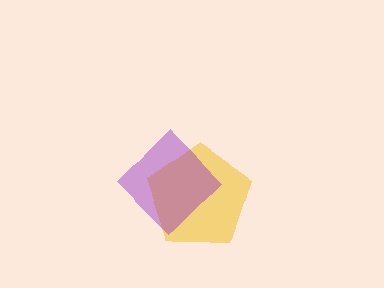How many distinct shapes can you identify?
There are 2 distinct shapes: a yellow pentagon, a purple diamond.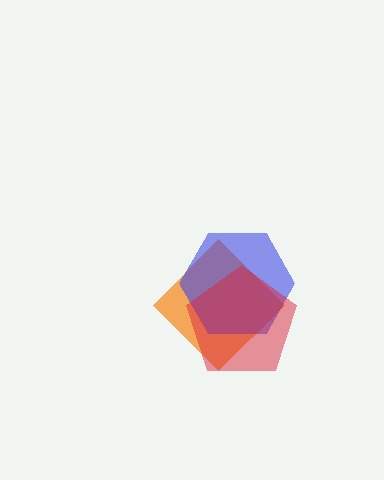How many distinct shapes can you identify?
There are 3 distinct shapes: an orange diamond, a blue hexagon, a red pentagon.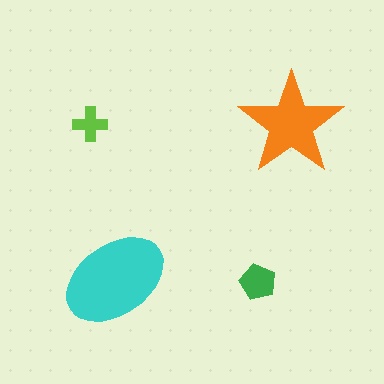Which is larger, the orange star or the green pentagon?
The orange star.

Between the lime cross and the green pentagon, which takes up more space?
The green pentagon.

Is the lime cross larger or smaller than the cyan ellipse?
Smaller.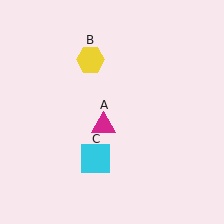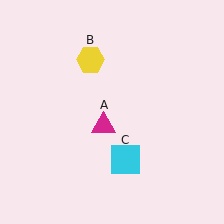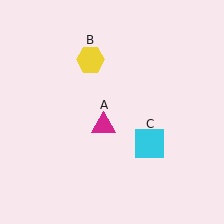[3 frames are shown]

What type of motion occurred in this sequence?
The cyan square (object C) rotated counterclockwise around the center of the scene.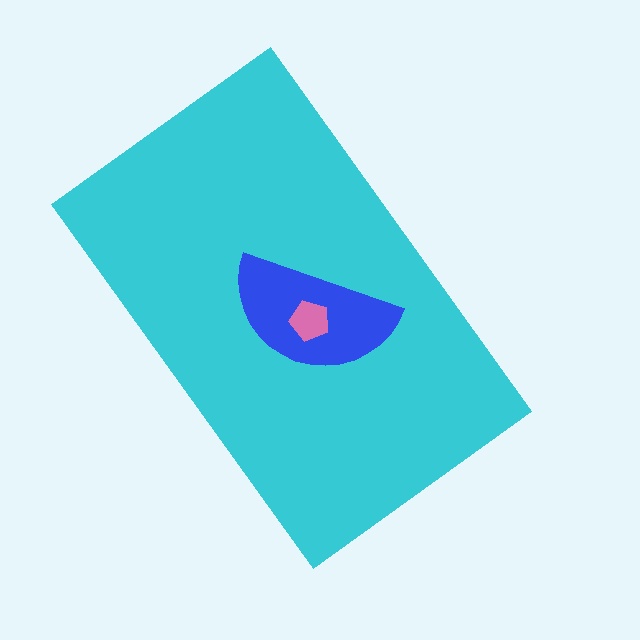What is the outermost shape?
The cyan rectangle.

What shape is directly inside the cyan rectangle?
The blue semicircle.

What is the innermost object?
The pink pentagon.